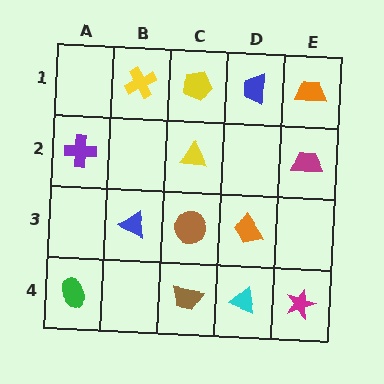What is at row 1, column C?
A yellow pentagon.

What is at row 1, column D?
A blue trapezoid.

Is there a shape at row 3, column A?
No, that cell is empty.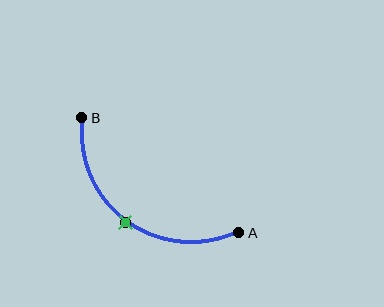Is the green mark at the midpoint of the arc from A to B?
Yes. The green mark lies on the arc at equal arc-length from both A and B — it is the arc midpoint.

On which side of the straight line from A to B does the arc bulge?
The arc bulges below and to the left of the straight line connecting A and B.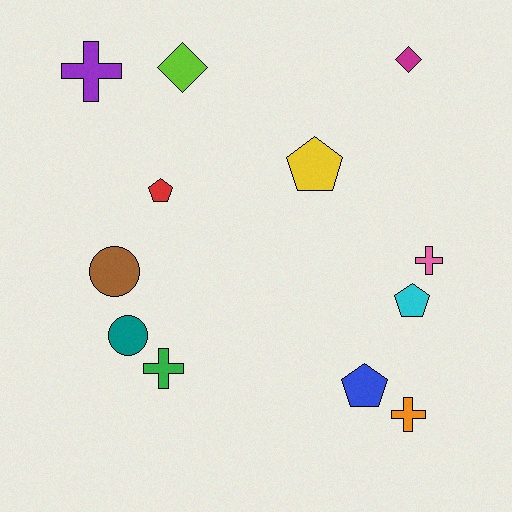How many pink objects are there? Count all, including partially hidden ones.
There is 1 pink object.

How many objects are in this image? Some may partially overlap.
There are 12 objects.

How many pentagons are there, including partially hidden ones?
There are 4 pentagons.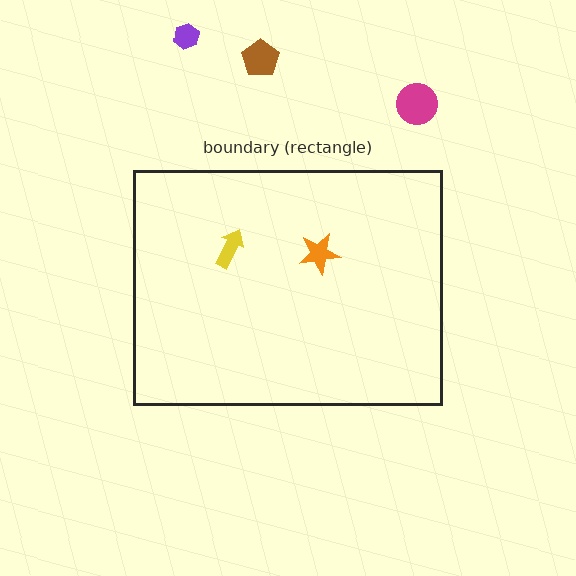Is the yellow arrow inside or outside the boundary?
Inside.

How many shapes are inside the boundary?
2 inside, 3 outside.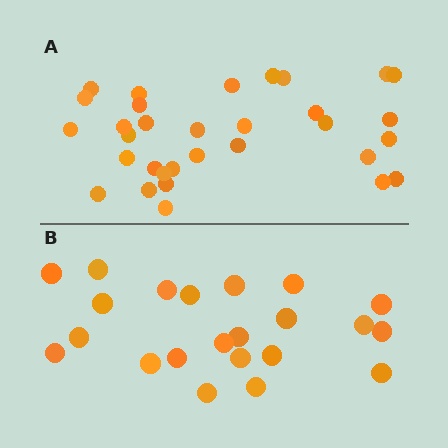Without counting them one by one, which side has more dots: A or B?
Region A (the top region) has more dots.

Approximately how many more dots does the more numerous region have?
Region A has roughly 10 or so more dots than region B.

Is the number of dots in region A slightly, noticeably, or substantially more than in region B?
Region A has substantially more. The ratio is roughly 1.5 to 1.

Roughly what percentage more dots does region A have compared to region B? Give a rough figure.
About 45% more.